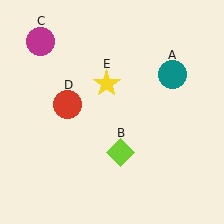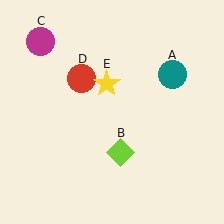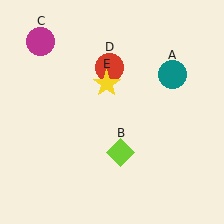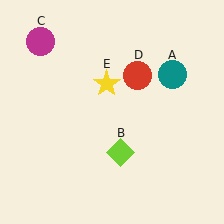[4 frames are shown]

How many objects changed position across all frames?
1 object changed position: red circle (object D).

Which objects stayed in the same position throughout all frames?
Teal circle (object A) and lime diamond (object B) and magenta circle (object C) and yellow star (object E) remained stationary.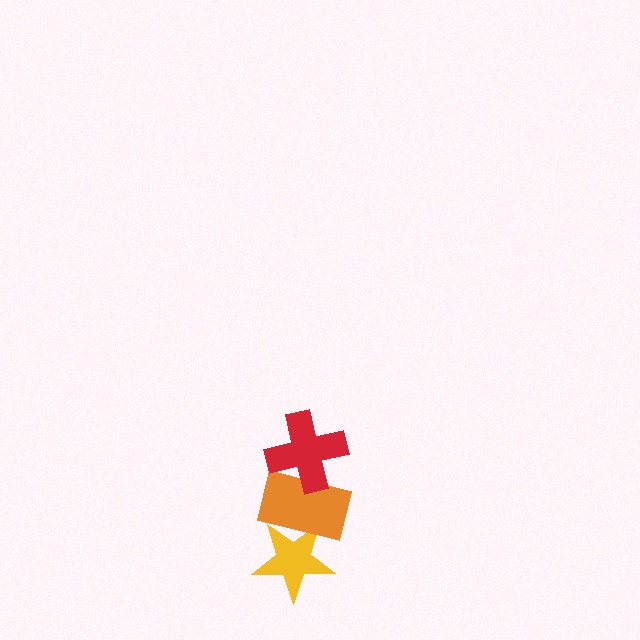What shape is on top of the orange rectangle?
The red cross is on top of the orange rectangle.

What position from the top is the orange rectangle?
The orange rectangle is 2nd from the top.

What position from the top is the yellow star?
The yellow star is 3rd from the top.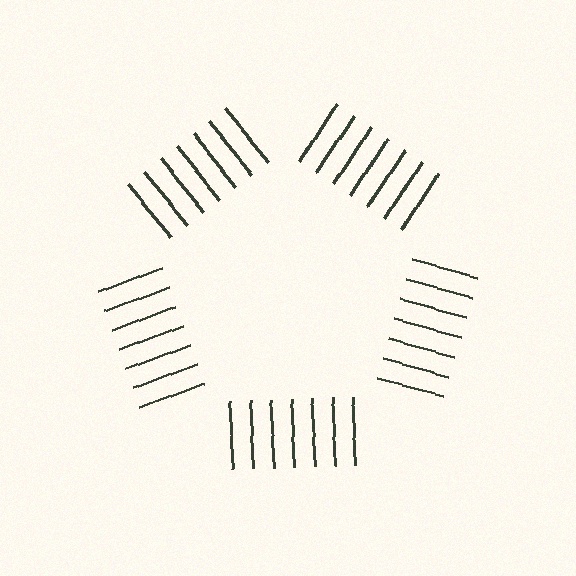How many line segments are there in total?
35 — 7 along each of the 5 edges.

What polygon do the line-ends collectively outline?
An illusory pentagon — the line segments terminate on its edges but no continuous stroke is drawn.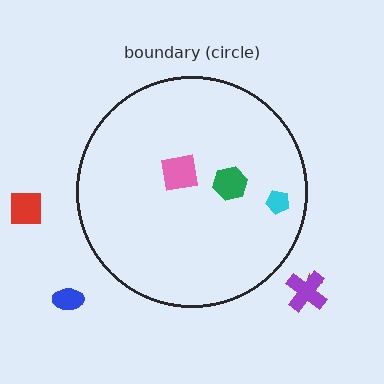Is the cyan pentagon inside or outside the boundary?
Inside.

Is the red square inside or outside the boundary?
Outside.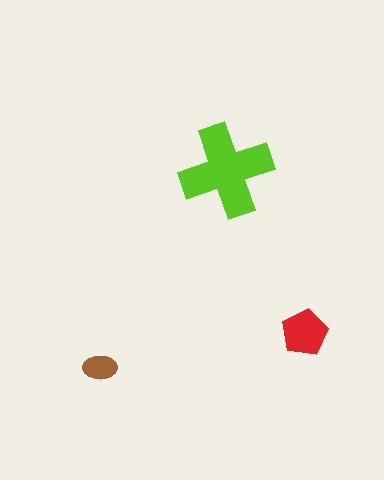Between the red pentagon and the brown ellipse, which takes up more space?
The red pentagon.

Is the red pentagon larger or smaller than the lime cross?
Smaller.